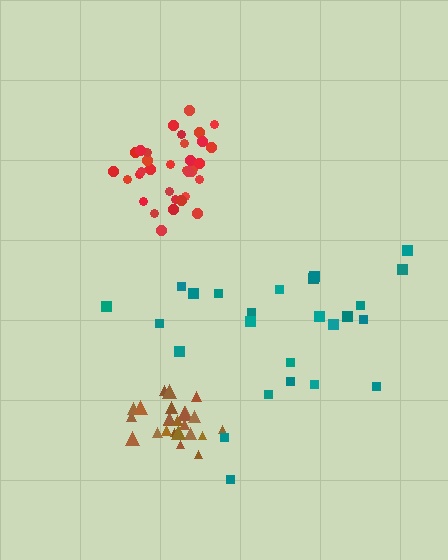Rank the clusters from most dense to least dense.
brown, red, teal.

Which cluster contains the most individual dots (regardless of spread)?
Red (34).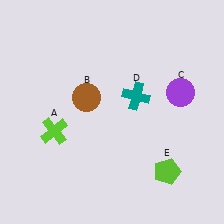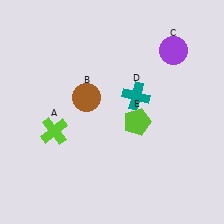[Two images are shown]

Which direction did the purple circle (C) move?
The purple circle (C) moved up.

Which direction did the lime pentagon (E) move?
The lime pentagon (E) moved up.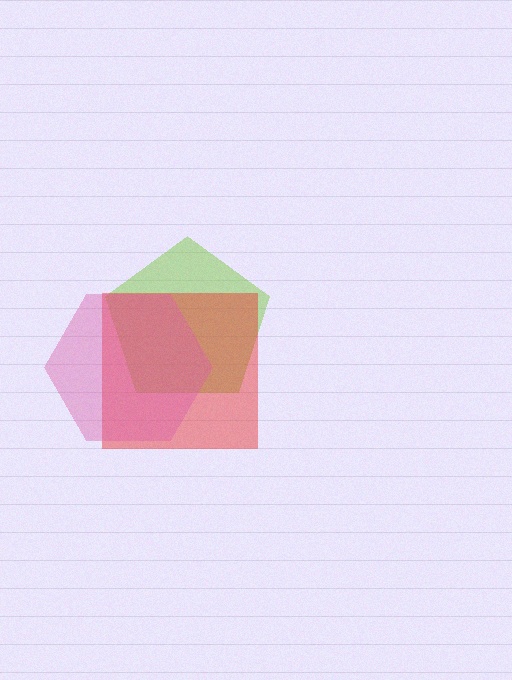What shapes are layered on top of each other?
The layered shapes are: a lime pentagon, a red square, a pink hexagon.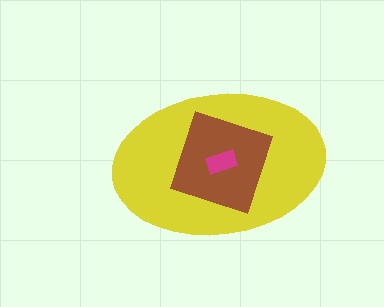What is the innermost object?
The magenta rectangle.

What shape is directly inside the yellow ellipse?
The brown diamond.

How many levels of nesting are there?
3.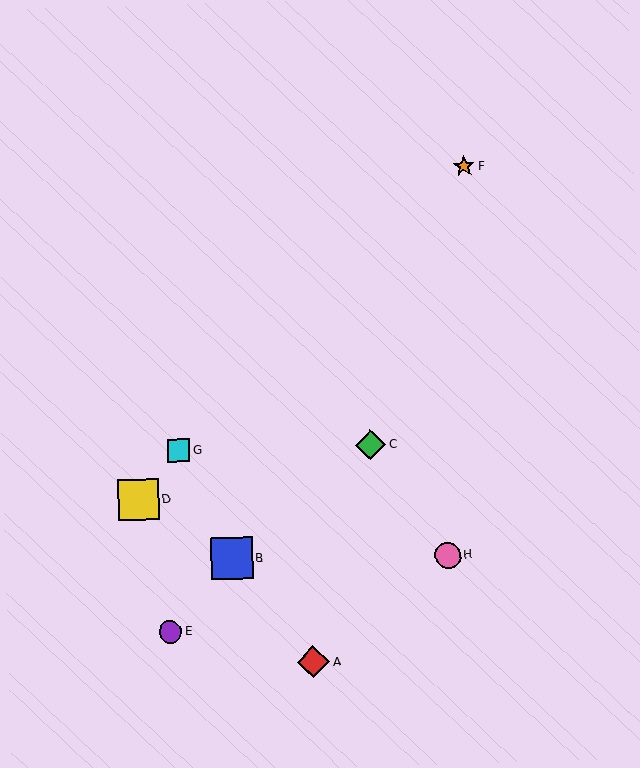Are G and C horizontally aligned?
Yes, both are at y≈451.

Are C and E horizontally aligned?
No, C is at y≈445 and E is at y≈632.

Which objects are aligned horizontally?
Objects C, G are aligned horizontally.